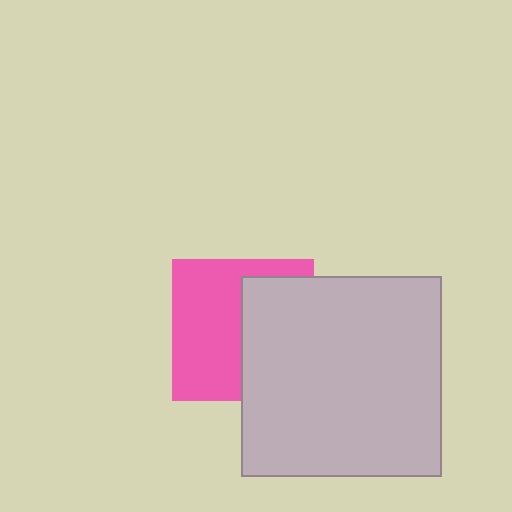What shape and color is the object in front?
The object in front is a light gray square.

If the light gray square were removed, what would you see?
You would see the complete pink square.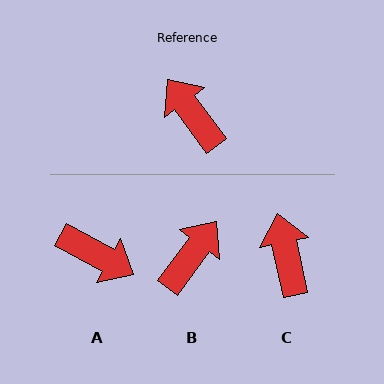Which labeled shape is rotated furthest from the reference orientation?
A, about 155 degrees away.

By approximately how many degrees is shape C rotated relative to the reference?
Approximately 24 degrees clockwise.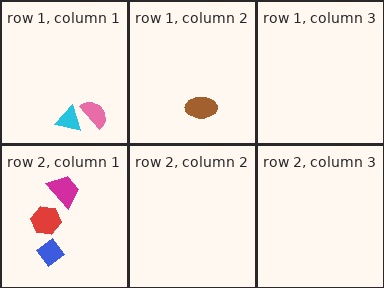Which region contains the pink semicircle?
The row 1, column 1 region.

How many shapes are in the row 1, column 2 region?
1.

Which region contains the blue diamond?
The row 2, column 1 region.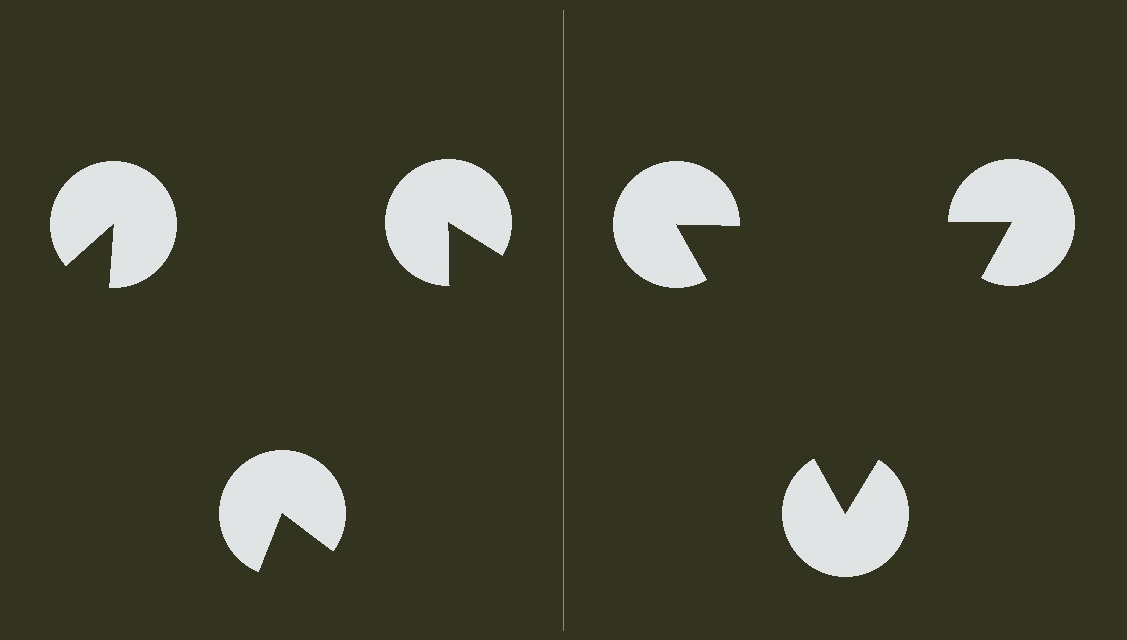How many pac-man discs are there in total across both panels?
6 — 3 on each side.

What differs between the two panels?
The pac-man discs are positioned identically on both sides; only the wedge orientations differ. On the right they align to a triangle; on the left they are misaligned.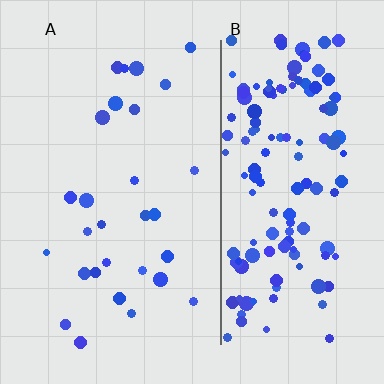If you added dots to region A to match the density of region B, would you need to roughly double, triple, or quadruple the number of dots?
Approximately quadruple.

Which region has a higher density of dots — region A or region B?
B (the right).